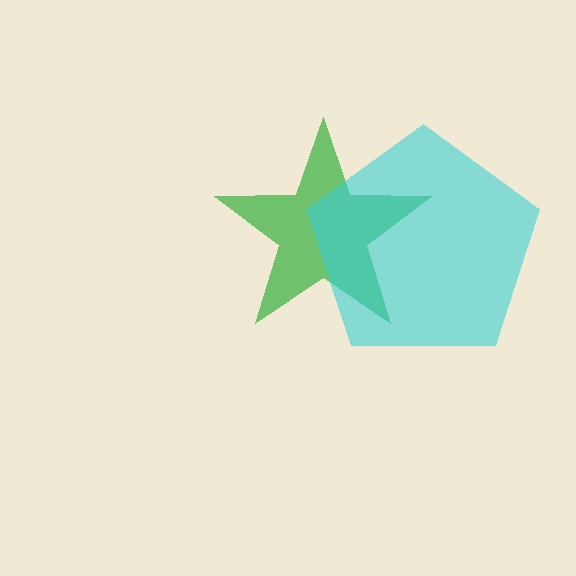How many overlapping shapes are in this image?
There are 2 overlapping shapes in the image.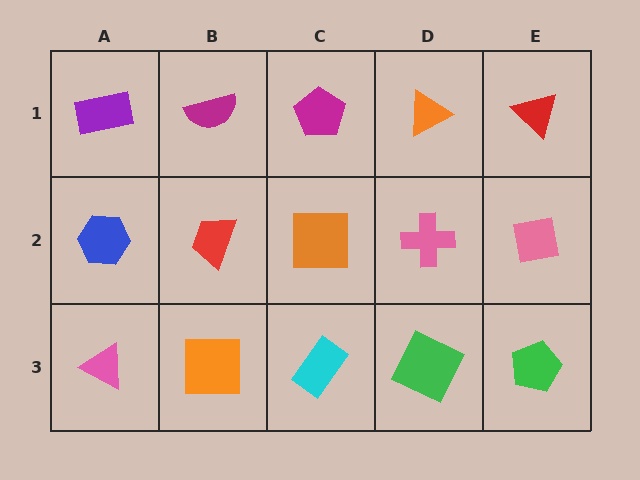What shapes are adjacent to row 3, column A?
A blue hexagon (row 2, column A), an orange square (row 3, column B).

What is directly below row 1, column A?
A blue hexagon.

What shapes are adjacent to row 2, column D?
An orange triangle (row 1, column D), a green square (row 3, column D), an orange square (row 2, column C), a pink square (row 2, column E).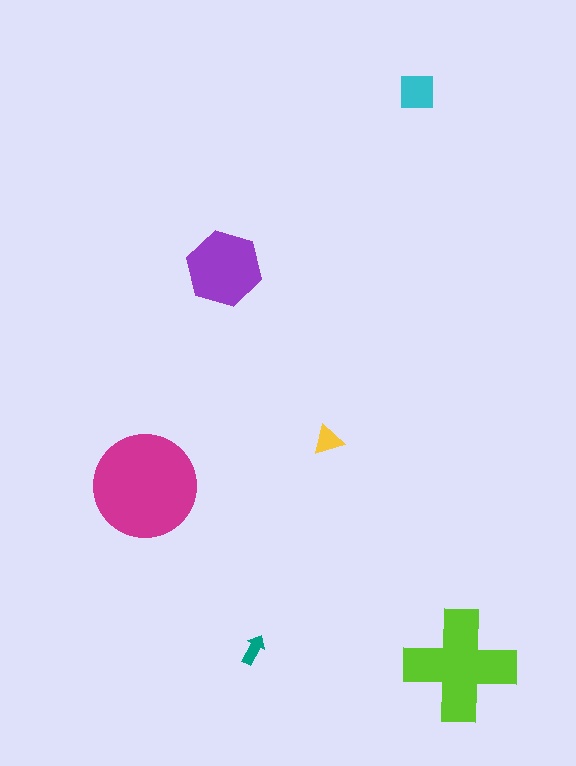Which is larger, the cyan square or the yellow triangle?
The cyan square.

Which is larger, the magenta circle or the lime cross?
The magenta circle.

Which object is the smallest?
The teal arrow.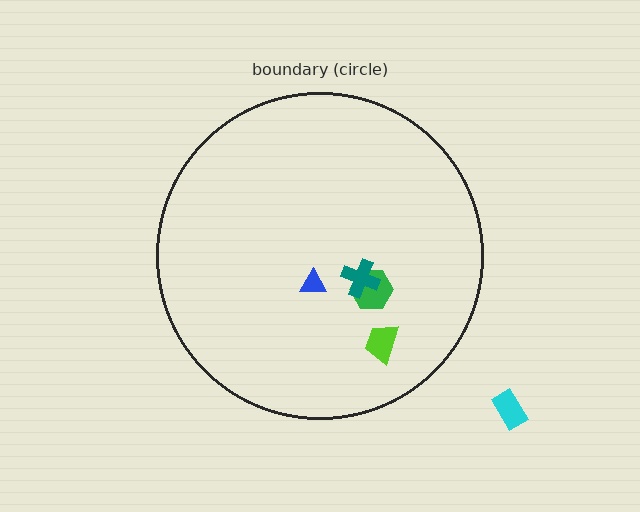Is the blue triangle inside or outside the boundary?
Inside.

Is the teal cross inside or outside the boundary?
Inside.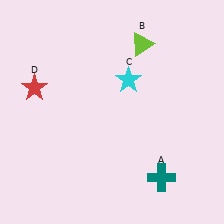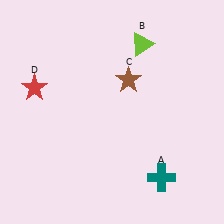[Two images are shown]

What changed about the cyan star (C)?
In Image 1, C is cyan. In Image 2, it changed to brown.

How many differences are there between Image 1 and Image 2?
There is 1 difference between the two images.